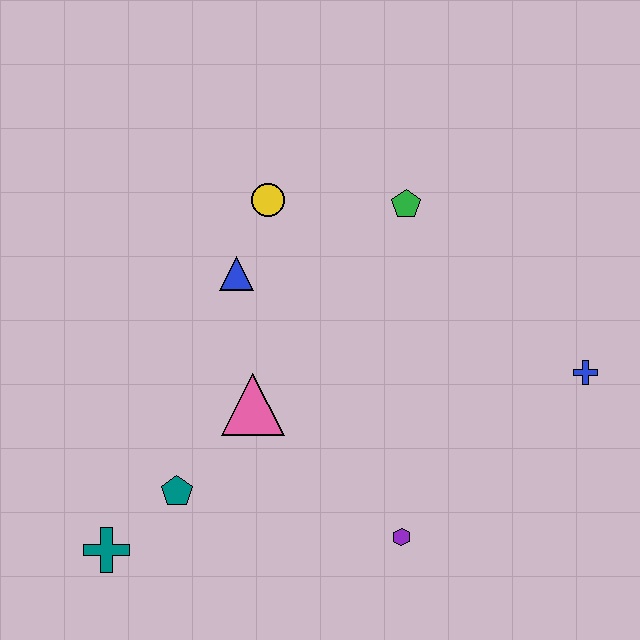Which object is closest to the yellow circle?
The blue triangle is closest to the yellow circle.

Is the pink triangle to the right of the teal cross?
Yes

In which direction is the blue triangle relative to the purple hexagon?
The blue triangle is above the purple hexagon.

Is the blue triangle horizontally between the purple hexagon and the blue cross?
No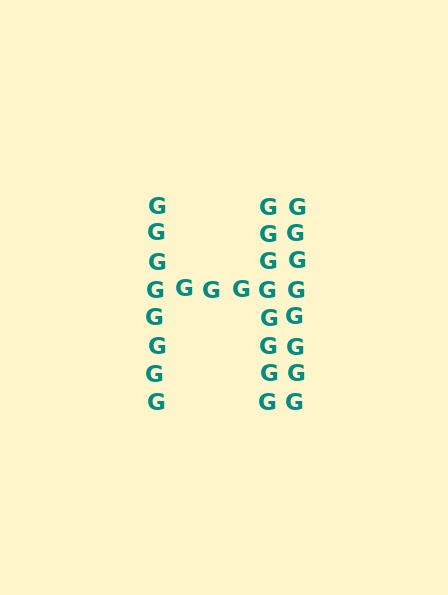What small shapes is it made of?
It is made of small letter G's.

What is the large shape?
The large shape is the letter H.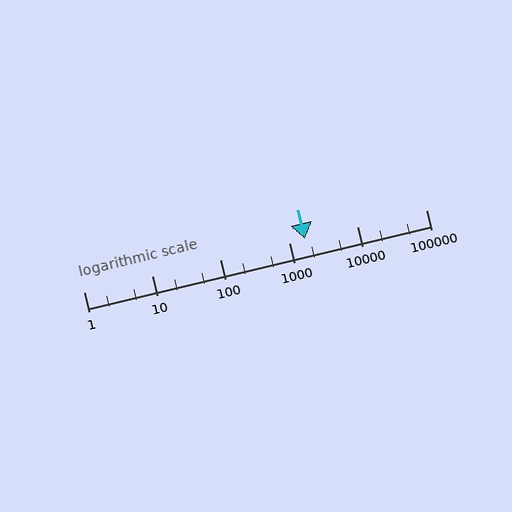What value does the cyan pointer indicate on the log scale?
The pointer indicates approximately 1700.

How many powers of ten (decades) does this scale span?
The scale spans 5 decades, from 1 to 100000.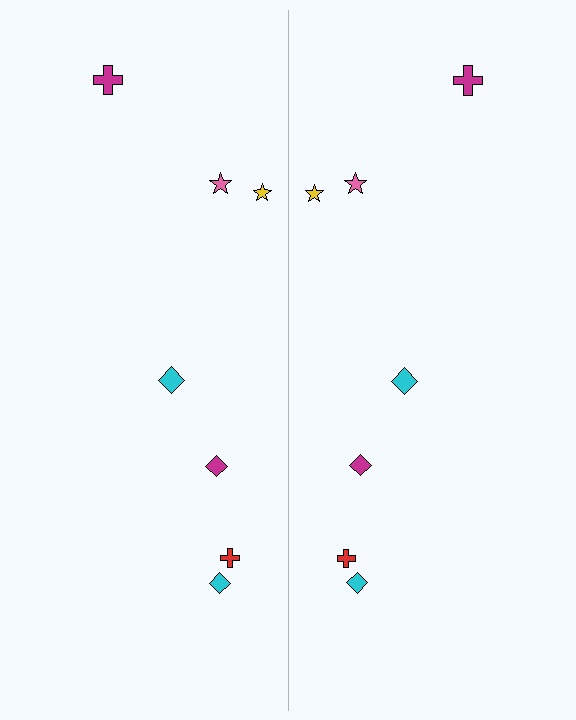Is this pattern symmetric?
Yes, this pattern has bilateral (reflection) symmetry.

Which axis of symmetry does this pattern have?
The pattern has a vertical axis of symmetry running through the center of the image.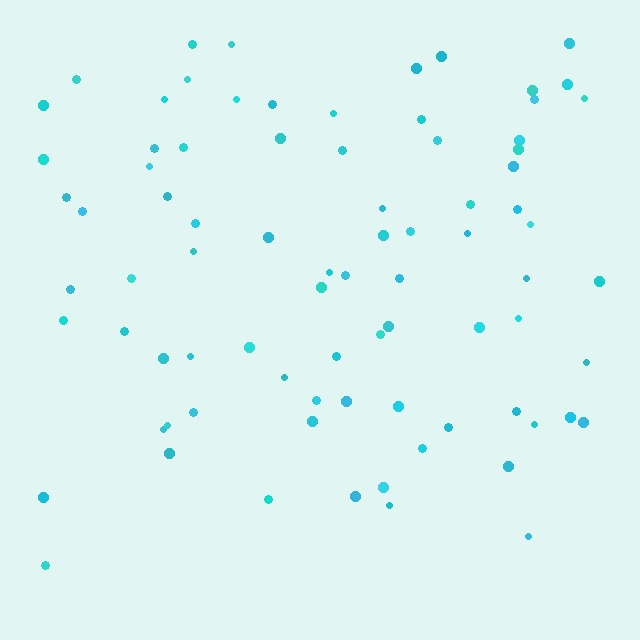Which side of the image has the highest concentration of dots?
The top.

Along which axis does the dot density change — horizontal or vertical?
Vertical.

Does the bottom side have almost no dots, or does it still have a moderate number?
Still a moderate number, just noticeably fewer than the top.